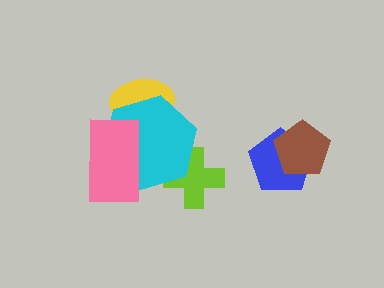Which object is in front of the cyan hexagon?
The pink rectangle is in front of the cyan hexagon.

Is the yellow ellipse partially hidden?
Yes, it is partially covered by another shape.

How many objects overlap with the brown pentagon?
1 object overlaps with the brown pentagon.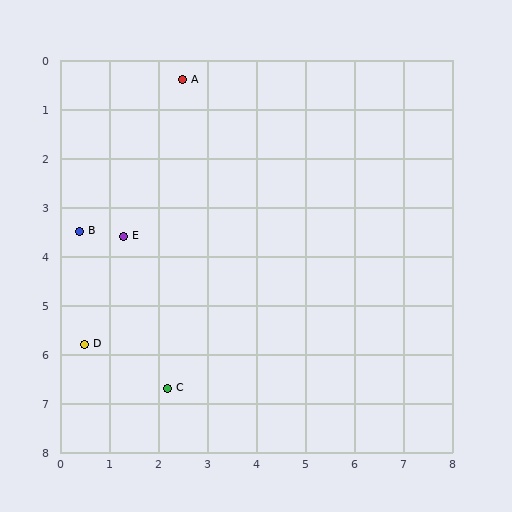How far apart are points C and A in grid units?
Points C and A are about 6.3 grid units apart.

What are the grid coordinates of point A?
Point A is at approximately (2.5, 0.4).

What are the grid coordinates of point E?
Point E is at approximately (1.3, 3.6).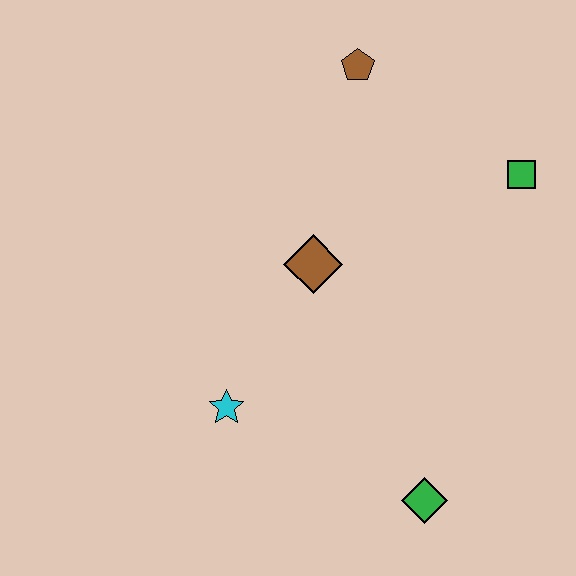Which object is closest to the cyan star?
The brown diamond is closest to the cyan star.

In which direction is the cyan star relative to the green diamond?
The cyan star is to the left of the green diamond.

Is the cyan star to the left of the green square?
Yes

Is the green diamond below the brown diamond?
Yes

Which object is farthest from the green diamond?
The brown pentagon is farthest from the green diamond.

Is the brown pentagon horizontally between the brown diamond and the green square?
Yes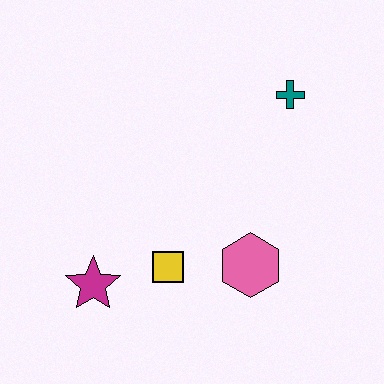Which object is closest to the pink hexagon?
The yellow square is closest to the pink hexagon.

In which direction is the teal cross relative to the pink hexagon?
The teal cross is above the pink hexagon.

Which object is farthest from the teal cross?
The magenta star is farthest from the teal cross.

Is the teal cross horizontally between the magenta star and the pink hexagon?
No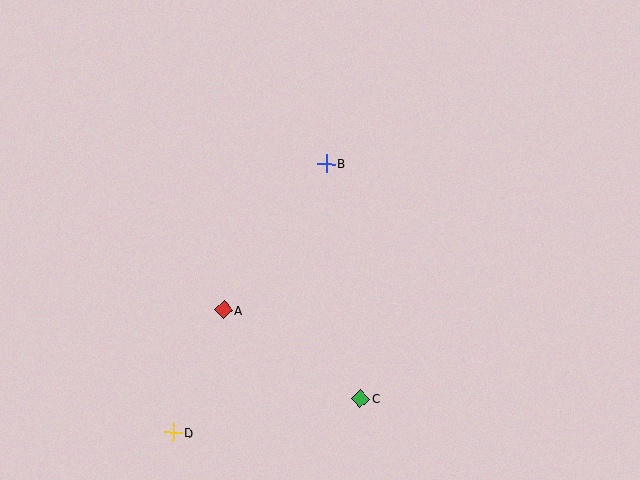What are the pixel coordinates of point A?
Point A is at (224, 310).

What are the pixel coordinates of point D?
Point D is at (173, 432).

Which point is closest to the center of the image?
Point B at (326, 164) is closest to the center.